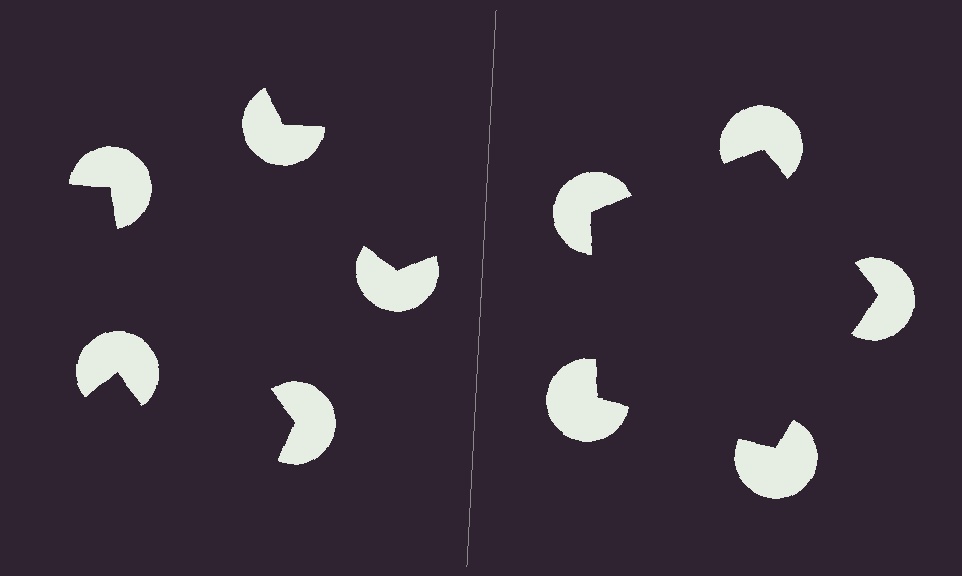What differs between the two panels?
The pac-man discs are positioned identically on both sides; only the wedge orientations differ. On the right they align to a pentagon; on the left they are misaligned.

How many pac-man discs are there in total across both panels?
10 — 5 on each side.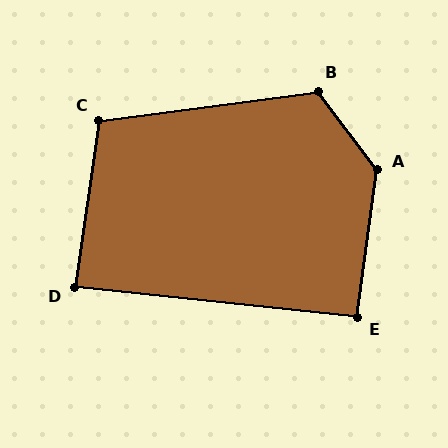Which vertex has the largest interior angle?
A, at approximately 135 degrees.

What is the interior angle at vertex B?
Approximately 120 degrees (obtuse).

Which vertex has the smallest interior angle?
D, at approximately 88 degrees.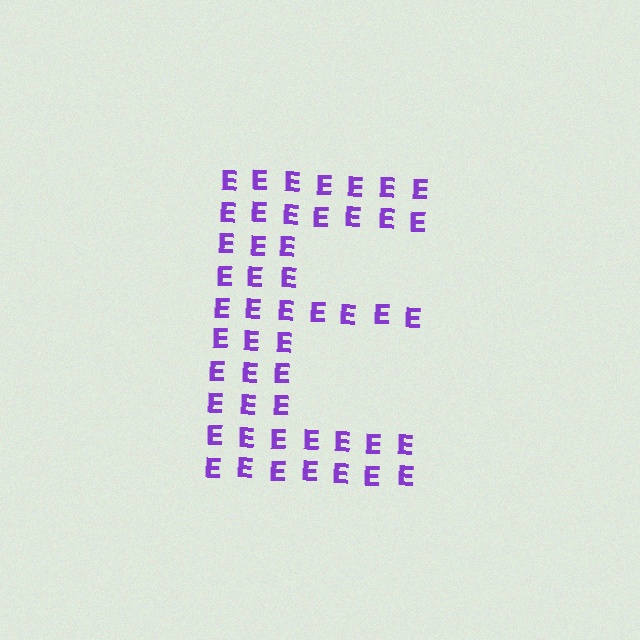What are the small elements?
The small elements are letter E's.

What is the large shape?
The large shape is the letter E.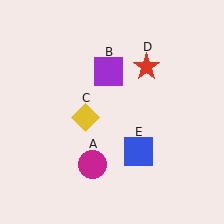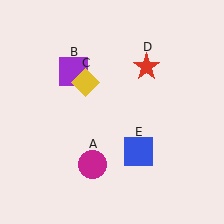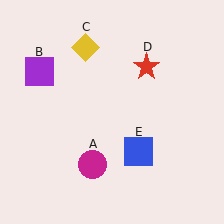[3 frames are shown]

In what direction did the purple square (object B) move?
The purple square (object B) moved left.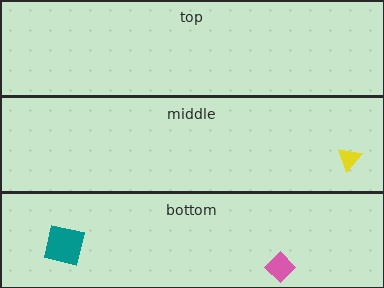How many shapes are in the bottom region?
2.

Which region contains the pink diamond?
The bottom region.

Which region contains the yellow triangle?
The middle region.